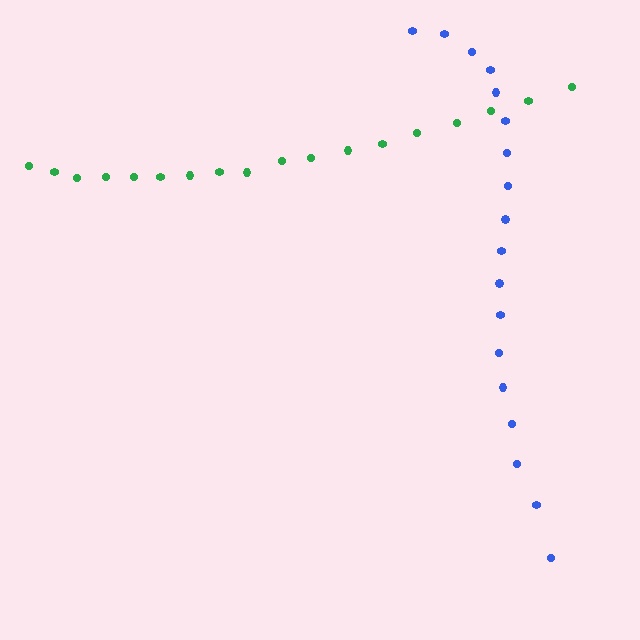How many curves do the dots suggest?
There are 2 distinct paths.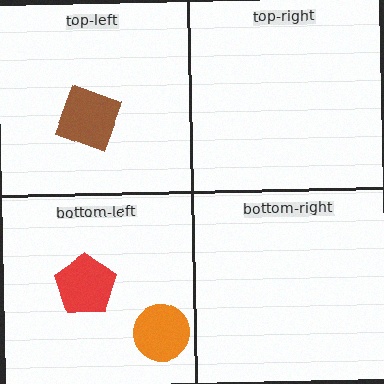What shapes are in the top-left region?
The brown square.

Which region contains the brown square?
The top-left region.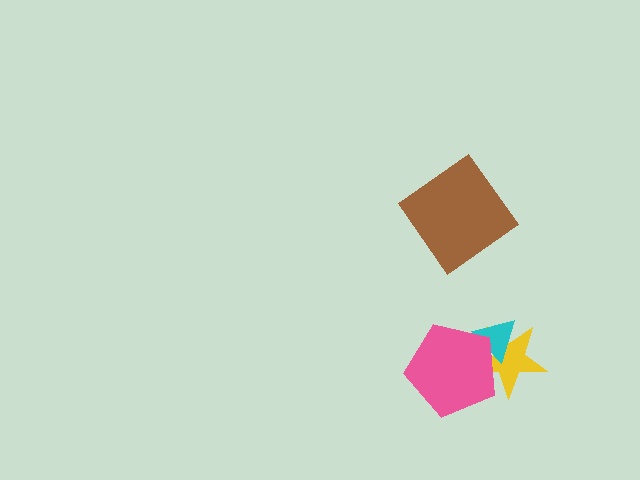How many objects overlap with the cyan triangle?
2 objects overlap with the cyan triangle.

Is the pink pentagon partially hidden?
No, no other shape covers it.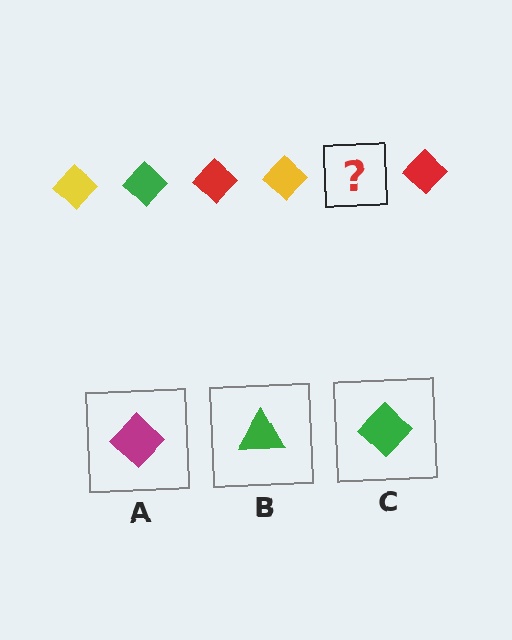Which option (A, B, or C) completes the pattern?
C.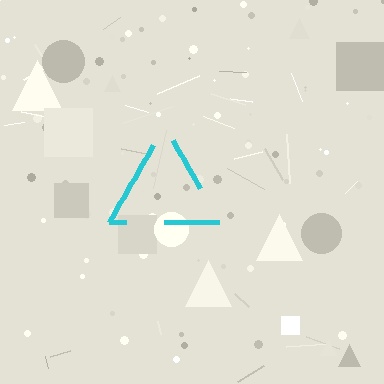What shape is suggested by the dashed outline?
The dashed outline suggests a triangle.